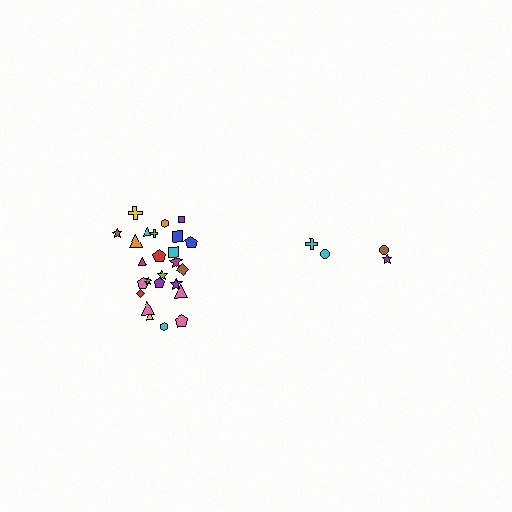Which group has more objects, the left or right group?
The left group.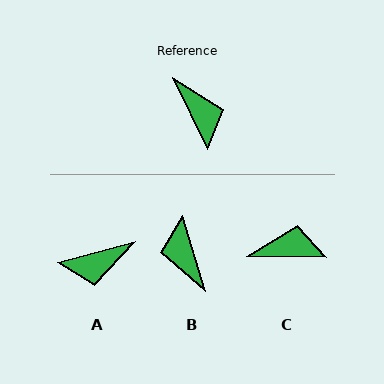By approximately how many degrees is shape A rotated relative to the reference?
Approximately 101 degrees clockwise.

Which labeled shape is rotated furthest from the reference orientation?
B, about 171 degrees away.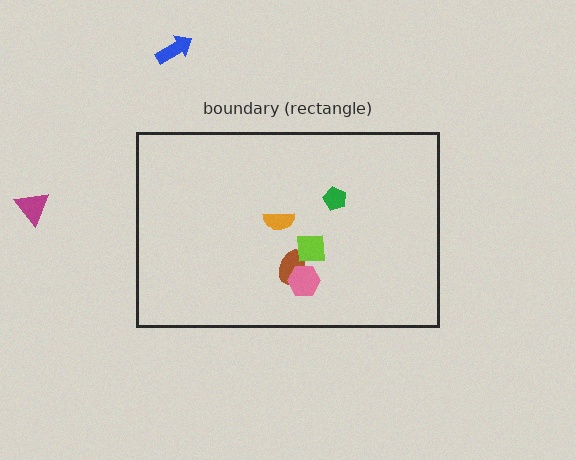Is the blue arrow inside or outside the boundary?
Outside.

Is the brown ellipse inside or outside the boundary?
Inside.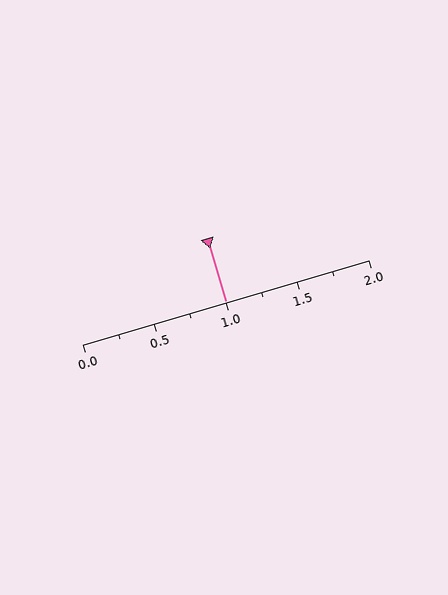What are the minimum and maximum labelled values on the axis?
The axis runs from 0.0 to 2.0.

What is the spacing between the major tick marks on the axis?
The major ticks are spaced 0.5 apart.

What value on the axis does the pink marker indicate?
The marker indicates approximately 1.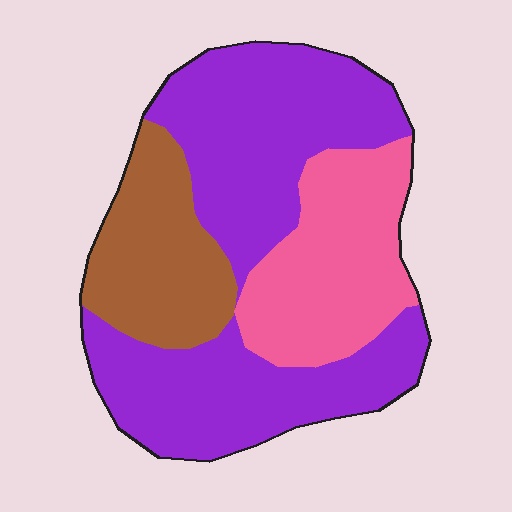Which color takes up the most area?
Purple, at roughly 55%.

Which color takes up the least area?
Brown, at roughly 20%.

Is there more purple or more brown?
Purple.